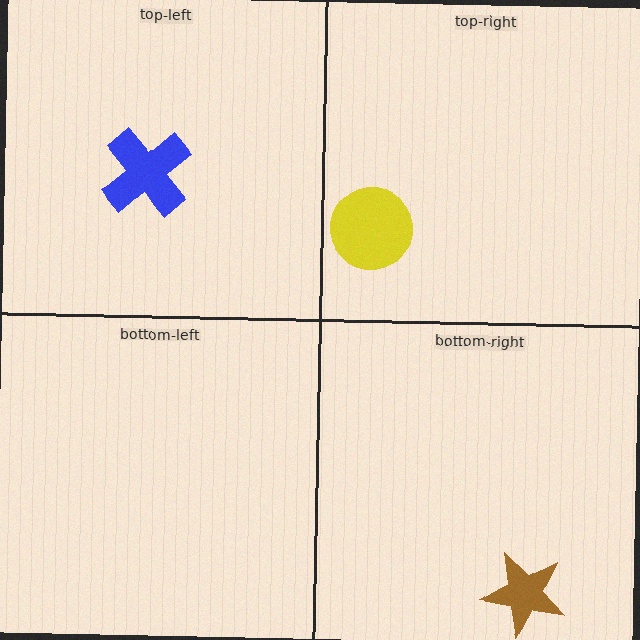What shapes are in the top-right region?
The yellow circle.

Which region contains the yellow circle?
The top-right region.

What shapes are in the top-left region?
The blue cross.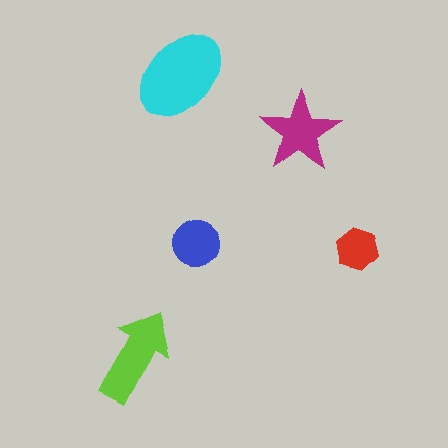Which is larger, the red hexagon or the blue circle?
The blue circle.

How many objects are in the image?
There are 5 objects in the image.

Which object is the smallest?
The red hexagon.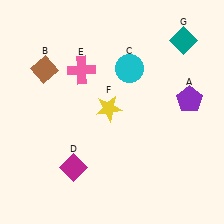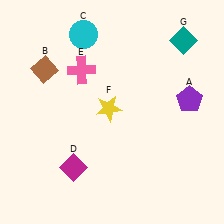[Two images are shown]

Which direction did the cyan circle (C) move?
The cyan circle (C) moved left.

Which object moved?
The cyan circle (C) moved left.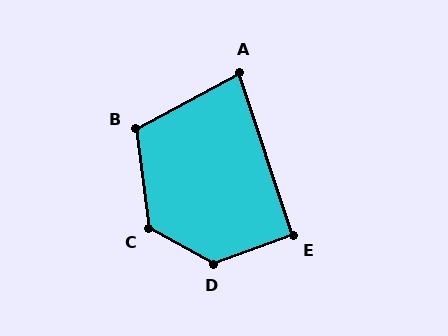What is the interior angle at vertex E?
Approximately 91 degrees (approximately right).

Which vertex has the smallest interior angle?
A, at approximately 80 degrees.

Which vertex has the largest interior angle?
D, at approximately 132 degrees.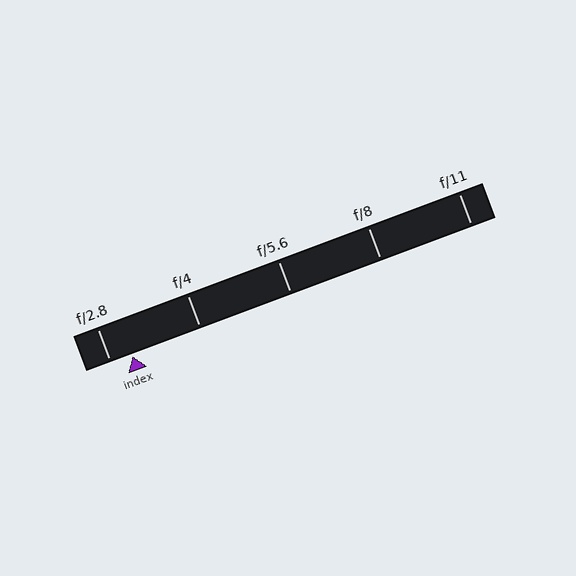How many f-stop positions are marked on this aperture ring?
There are 5 f-stop positions marked.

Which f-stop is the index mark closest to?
The index mark is closest to f/2.8.